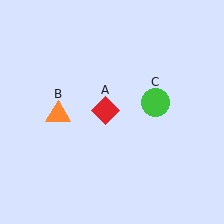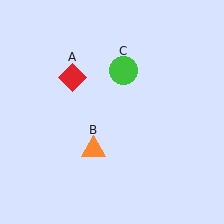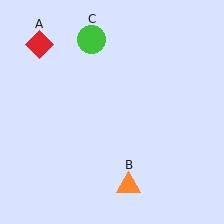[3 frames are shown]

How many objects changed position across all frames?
3 objects changed position: red diamond (object A), orange triangle (object B), green circle (object C).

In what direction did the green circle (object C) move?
The green circle (object C) moved up and to the left.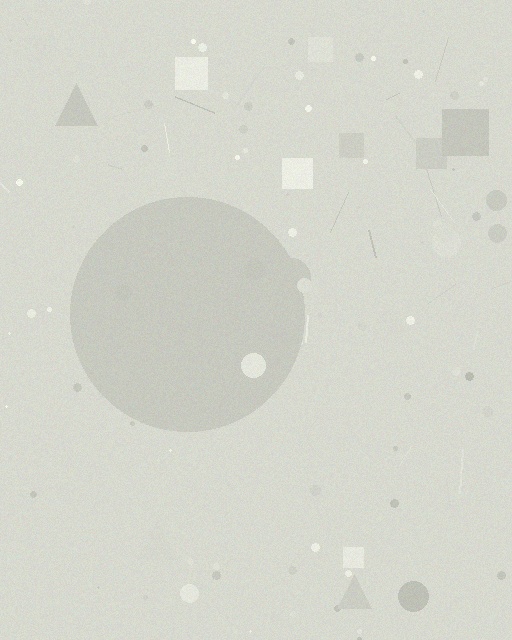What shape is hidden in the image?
A circle is hidden in the image.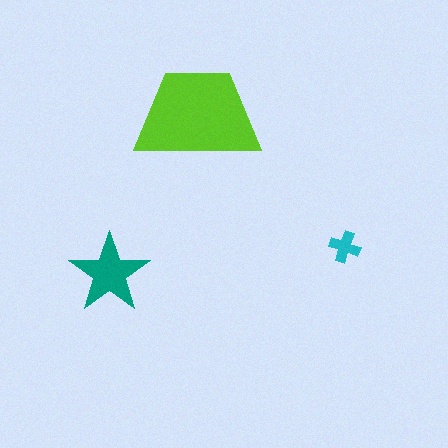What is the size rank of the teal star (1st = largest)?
2nd.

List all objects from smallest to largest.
The cyan cross, the teal star, the lime trapezoid.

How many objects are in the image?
There are 3 objects in the image.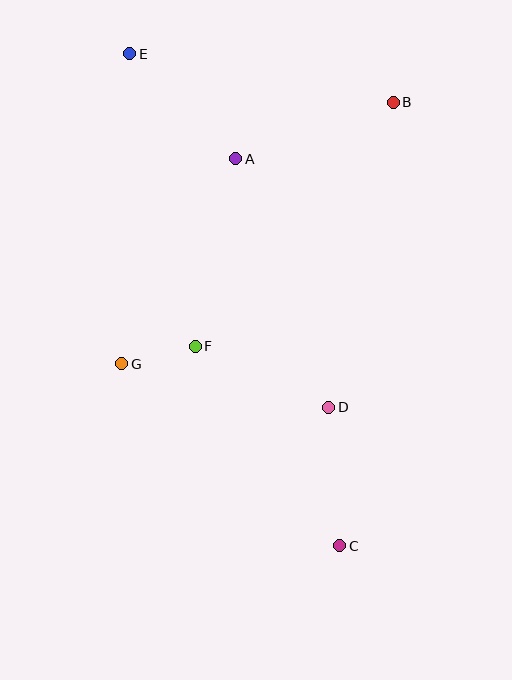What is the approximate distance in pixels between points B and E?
The distance between B and E is approximately 268 pixels.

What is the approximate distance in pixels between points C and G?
The distance between C and G is approximately 284 pixels.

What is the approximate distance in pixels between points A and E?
The distance between A and E is approximately 149 pixels.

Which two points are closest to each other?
Points F and G are closest to each other.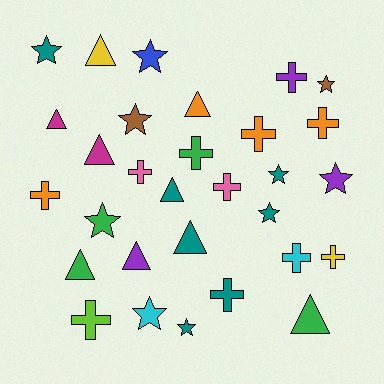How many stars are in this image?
There are 10 stars.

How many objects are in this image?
There are 30 objects.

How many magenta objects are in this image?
There are 2 magenta objects.